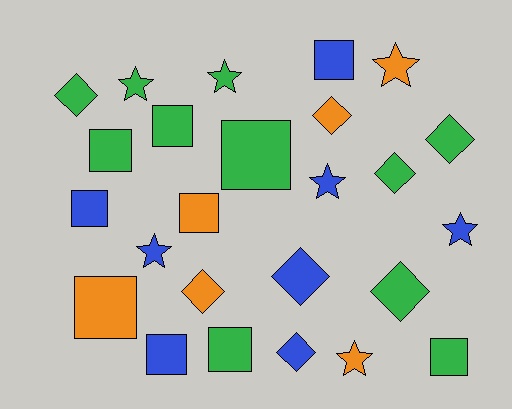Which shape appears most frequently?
Square, with 10 objects.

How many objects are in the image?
There are 25 objects.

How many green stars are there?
There are 2 green stars.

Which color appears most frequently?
Green, with 11 objects.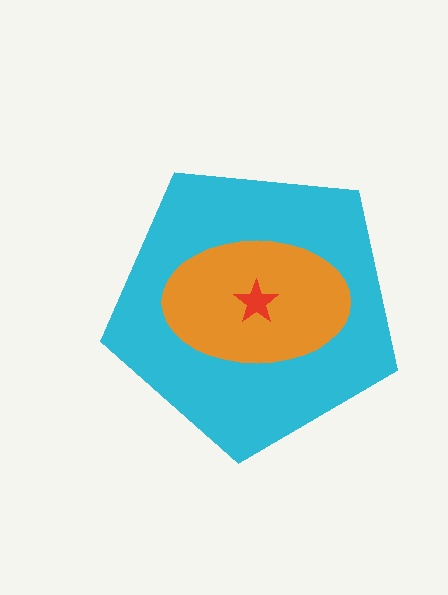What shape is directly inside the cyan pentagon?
The orange ellipse.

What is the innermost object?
The red star.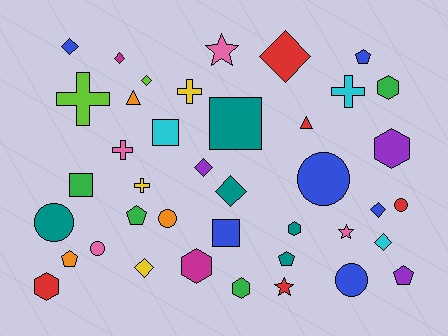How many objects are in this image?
There are 40 objects.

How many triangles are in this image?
There are 2 triangles.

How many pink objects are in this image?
There are 4 pink objects.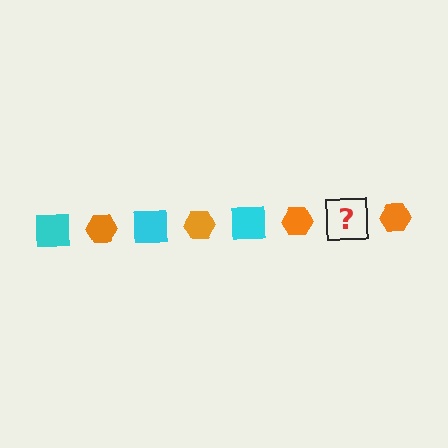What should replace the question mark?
The question mark should be replaced with a cyan square.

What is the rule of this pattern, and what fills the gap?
The rule is that the pattern alternates between cyan square and orange hexagon. The gap should be filled with a cyan square.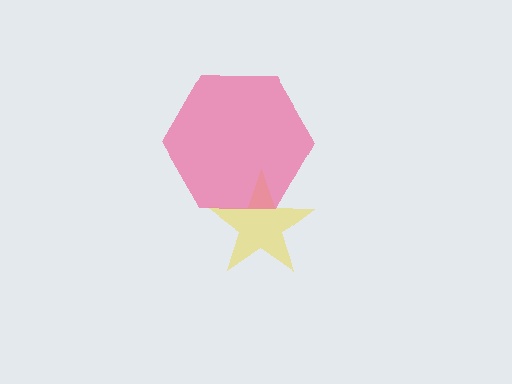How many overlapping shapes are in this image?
There are 2 overlapping shapes in the image.